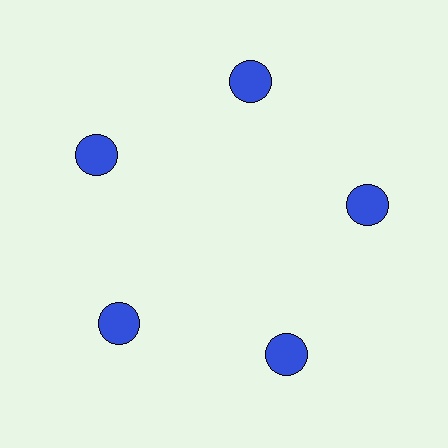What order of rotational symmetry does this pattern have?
This pattern has 5-fold rotational symmetry.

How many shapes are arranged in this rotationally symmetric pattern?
There are 5 shapes, arranged in 5 groups of 1.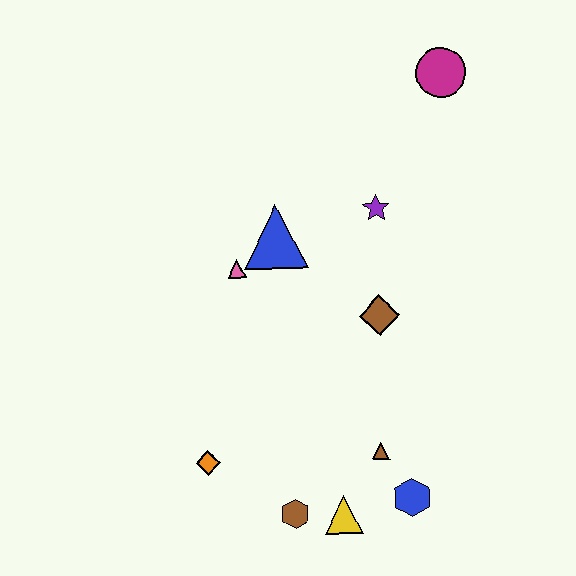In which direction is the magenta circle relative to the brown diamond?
The magenta circle is above the brown diamond.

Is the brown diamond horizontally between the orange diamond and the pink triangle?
No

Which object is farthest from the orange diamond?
The magenta circle is farthest from the orange diamond.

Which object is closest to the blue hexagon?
The brown triangle is closest to the blue hexagon.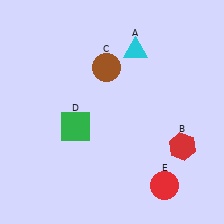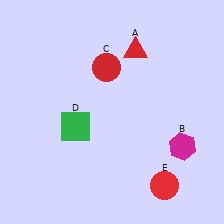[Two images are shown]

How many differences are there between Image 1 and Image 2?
There are 3 differences between the two images.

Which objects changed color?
A changed from cyan to red. B changed from red to magenta. C changed from brown to red.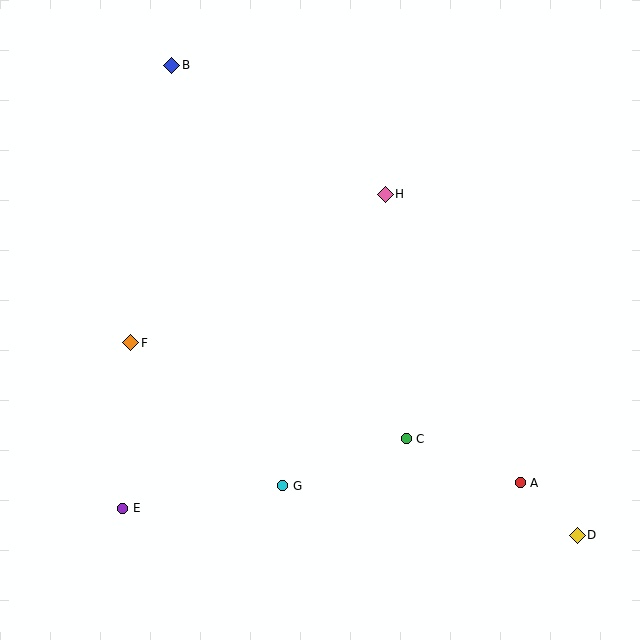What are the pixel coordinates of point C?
Point C is at (406, 439).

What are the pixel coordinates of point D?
Point D is at (577, 535).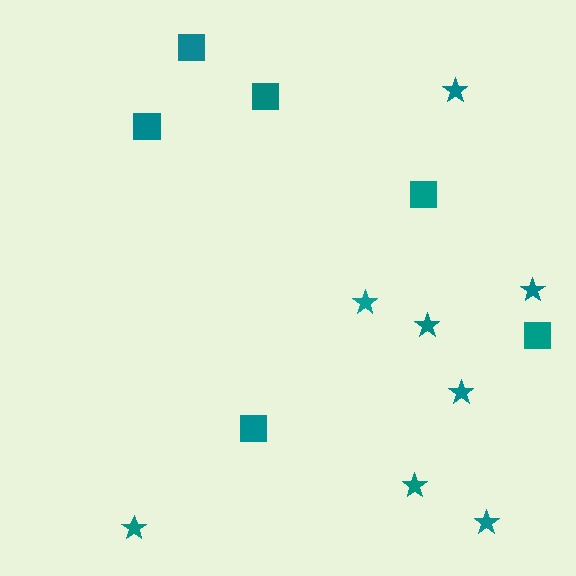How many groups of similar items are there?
There are 2 groups: one group of squares (6) and one group of stars (8).